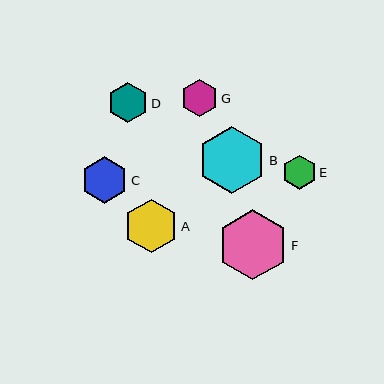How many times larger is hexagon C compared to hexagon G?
Hexagon C is approximately 1.3 times the size of hexagon G.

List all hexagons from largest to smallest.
From largest to smallest: F, B, A, C, D, G, E.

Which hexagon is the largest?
Hexagon F is the largest with a size of approximately 70 pixels.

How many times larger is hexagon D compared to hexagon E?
Hexagon D is approximately 1.2 times the size of hexagon E.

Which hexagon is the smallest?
Hexagon E is the smallest with a size of approximately 34 pixels.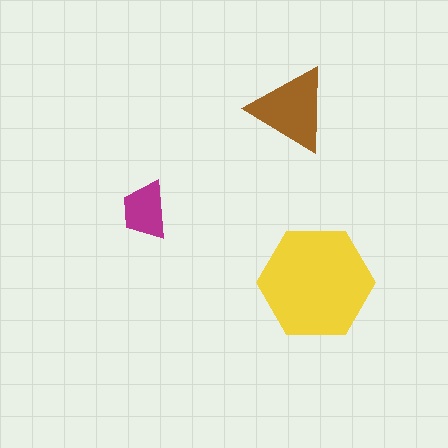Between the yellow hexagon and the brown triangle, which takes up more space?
The yellow hexagon.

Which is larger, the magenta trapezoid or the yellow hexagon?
The yellow hexagon.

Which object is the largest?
The yellow hexagon.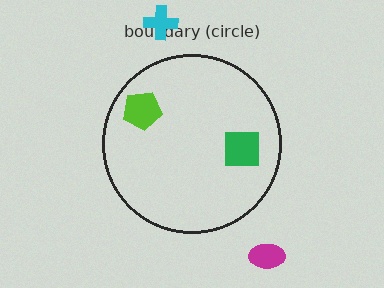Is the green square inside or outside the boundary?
Inside.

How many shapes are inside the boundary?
2 inside, 2 outside.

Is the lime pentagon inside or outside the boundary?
Inside.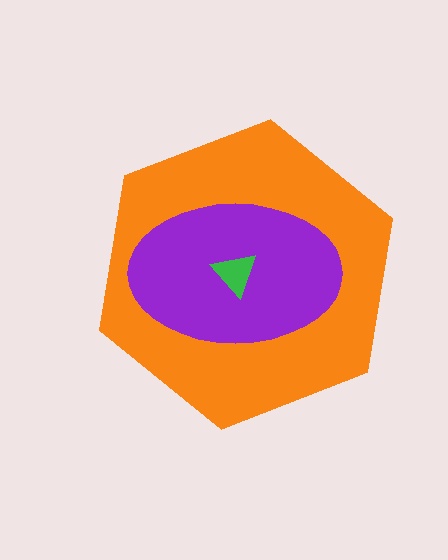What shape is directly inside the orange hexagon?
The purple ellipse.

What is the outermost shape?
The orange hexagon.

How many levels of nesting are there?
3.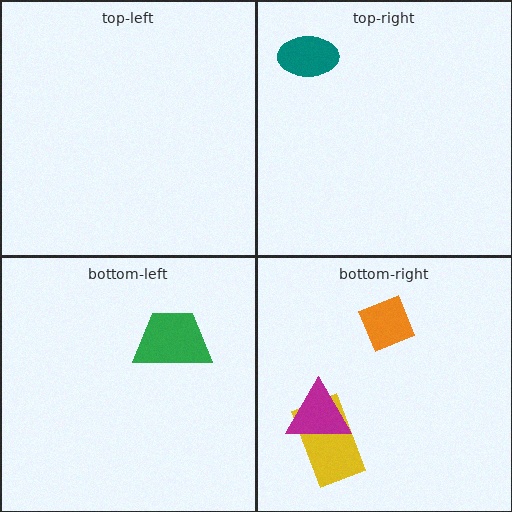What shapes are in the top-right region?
The teal ellipse.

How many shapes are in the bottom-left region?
1.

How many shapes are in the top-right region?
1.